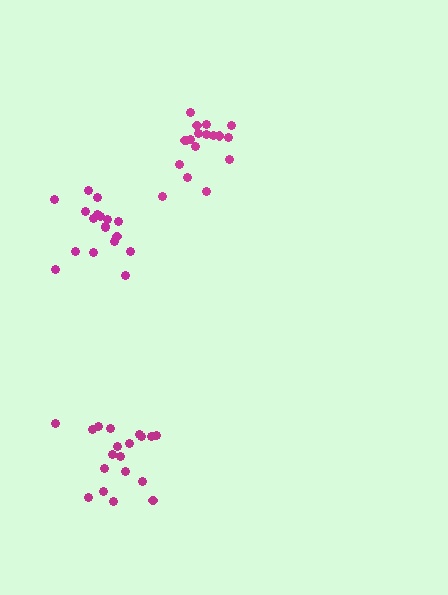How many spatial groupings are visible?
There are 3 spatial groupings.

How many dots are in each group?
Group 1: 18 dots, Group 2: 19 dots, Group 3: 18 dots (55 total).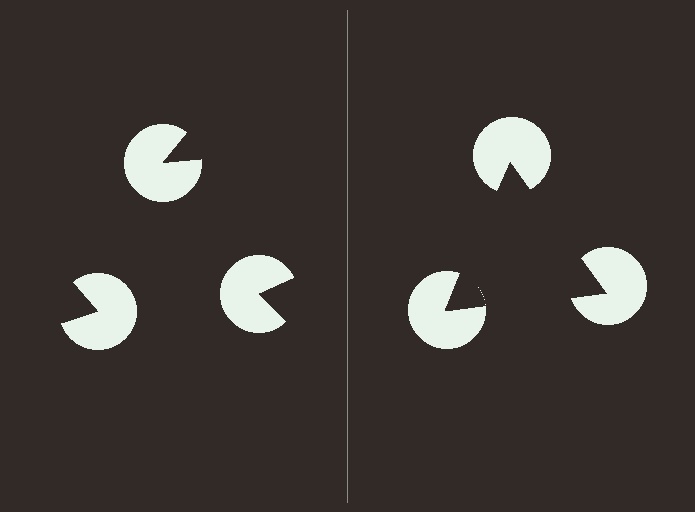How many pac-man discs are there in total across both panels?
6 — 3 on each side.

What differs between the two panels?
The pac-man discs are positioned identically on both sides; only the wedge orientations differ. On the right they align to a triangle; on the left they are misaligned.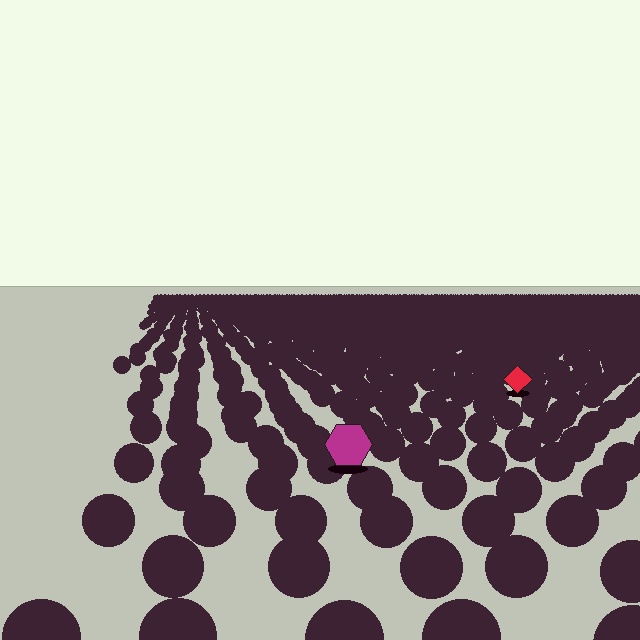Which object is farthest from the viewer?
The red diamond is farthest from the viewer. It appears smaller and the ground texture around it is denser.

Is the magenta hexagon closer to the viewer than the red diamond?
Yes. The magenta hexagon is closer — you can tell from the texture gradient: the ground texture is coarser near it.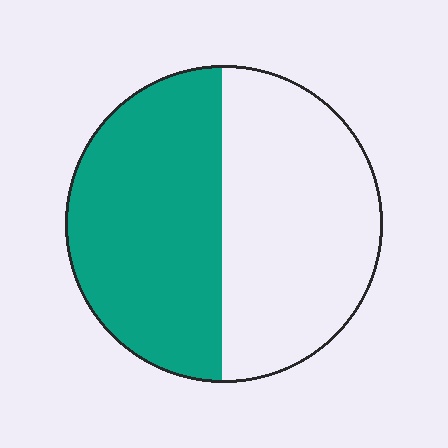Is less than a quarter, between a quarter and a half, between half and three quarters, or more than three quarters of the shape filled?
Between a quarter and a half.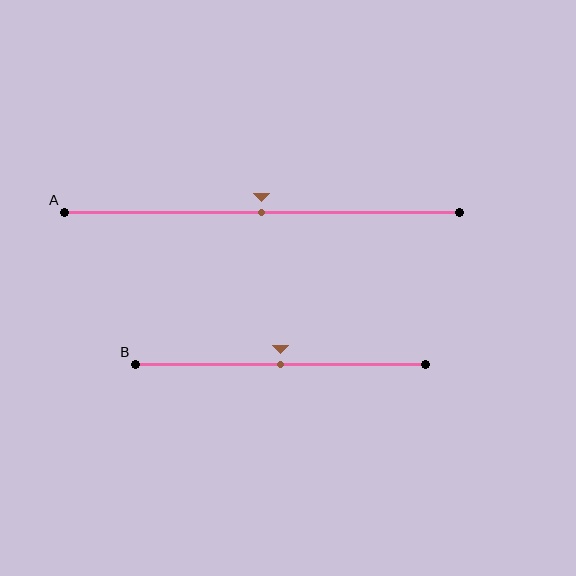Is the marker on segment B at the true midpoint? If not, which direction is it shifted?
Yes, the marker on segment B is at the true midpoint.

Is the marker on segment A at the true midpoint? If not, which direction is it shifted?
Yes, the marker on segment A is at the true midpoint.